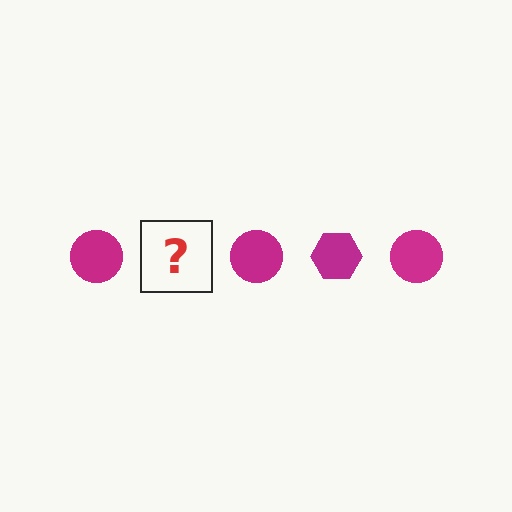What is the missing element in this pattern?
The missing element is a magenta hexagon.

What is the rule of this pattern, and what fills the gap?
The rule is that the pattern cycles through circle, hexagon shapes in magenta. The gap should be filled with a magenta hexagon.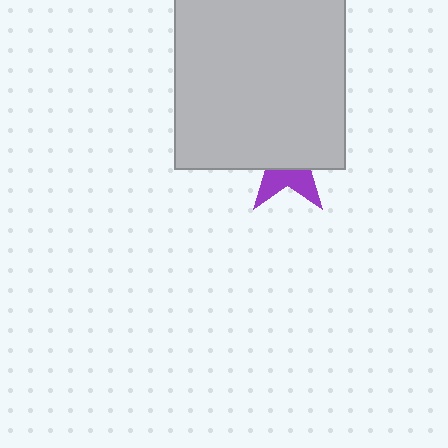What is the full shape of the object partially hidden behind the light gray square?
The partially hidden object is a purple star.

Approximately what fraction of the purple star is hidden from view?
Roughly 64% of the purple star is hidden behind the light gray square.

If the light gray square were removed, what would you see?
You would see the complete purple star.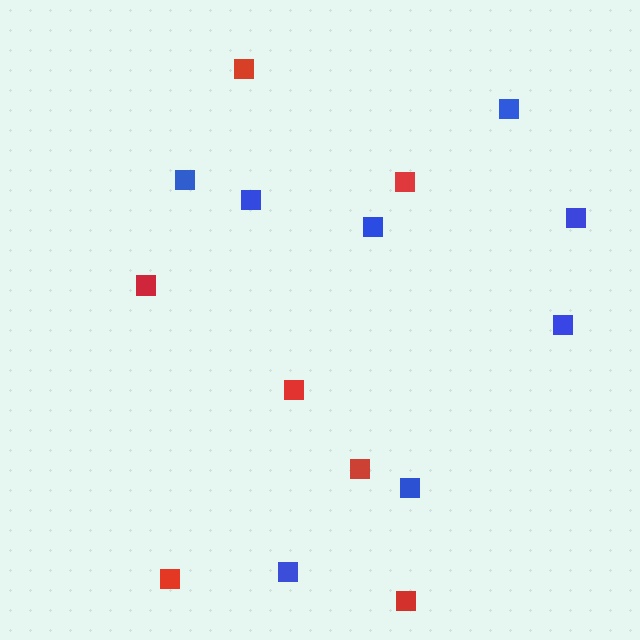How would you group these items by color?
There are 2 groups: one group of red squares (7) and one group of blue squares (8).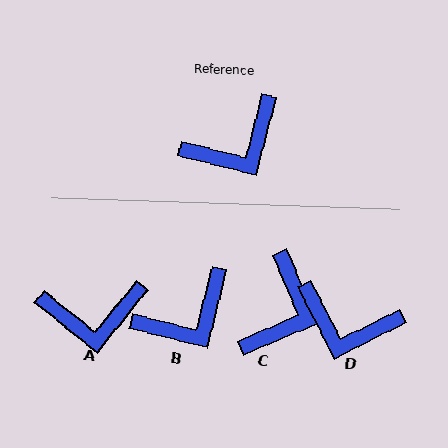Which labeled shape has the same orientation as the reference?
B.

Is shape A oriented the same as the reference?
No, it is off by about 25 degrees.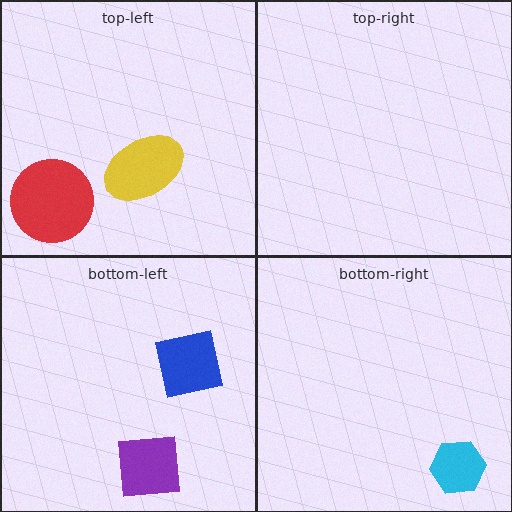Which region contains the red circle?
The top-left region.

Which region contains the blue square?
The bottom-left region.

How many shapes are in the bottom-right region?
1.